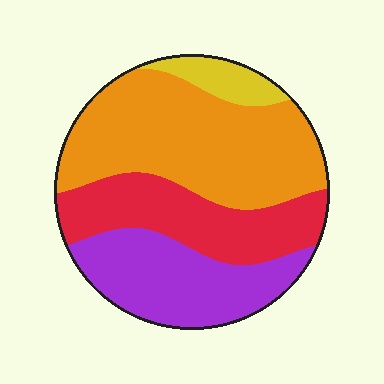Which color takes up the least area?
Yellow, at roughly 5%.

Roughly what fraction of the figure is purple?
Purple takes up about one quarter (1/4) of the figure.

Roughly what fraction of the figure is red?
Red takes up about one quarter (1/4) of the figure.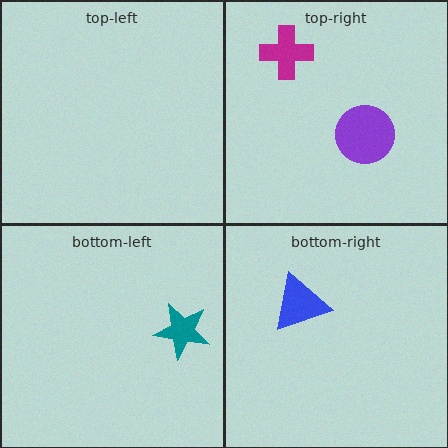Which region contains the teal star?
The bottom-left region.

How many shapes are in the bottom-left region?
1.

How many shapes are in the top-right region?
2.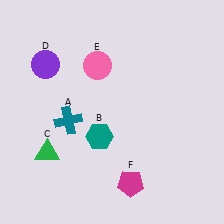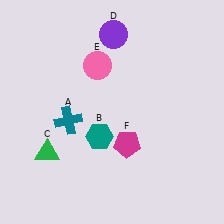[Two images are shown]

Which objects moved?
The objects that moved are: the purple circle (D), the magenta pentagon (F).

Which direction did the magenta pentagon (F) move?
The magenta pentagon (F) moved up.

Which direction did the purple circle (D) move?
The purple circle (D) moved right.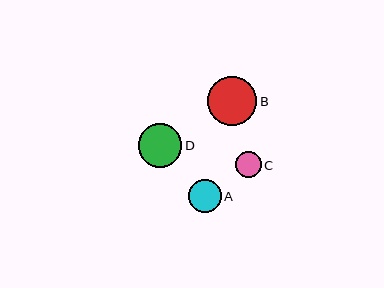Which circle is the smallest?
Circle C is the smallest with a size of approximately 26 pixels.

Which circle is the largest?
Circle B is the largest with a size of approximately 49 pixels.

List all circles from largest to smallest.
From largest to smallest: B, D, A, C.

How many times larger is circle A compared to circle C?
Circle A is approximately 1.3 times the size of circle C.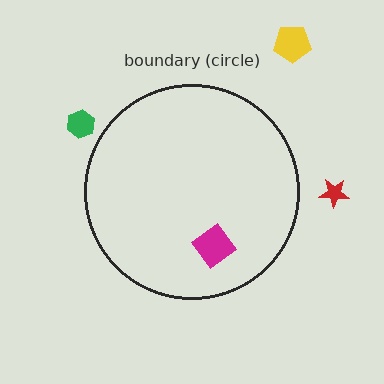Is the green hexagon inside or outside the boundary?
Outside.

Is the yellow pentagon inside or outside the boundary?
Outside.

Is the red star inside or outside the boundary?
Outside.